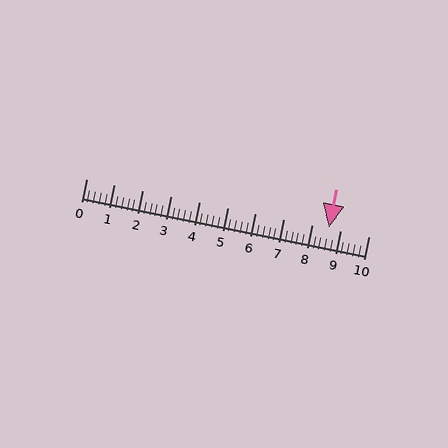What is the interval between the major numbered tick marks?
The major tick marks are spaced 1 units apart.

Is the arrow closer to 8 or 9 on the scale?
The arrow is closer to 9.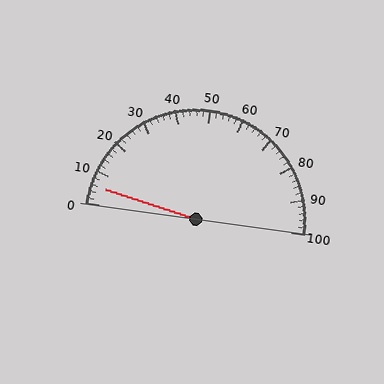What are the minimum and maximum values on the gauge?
The gauge ranges from 0 to 100.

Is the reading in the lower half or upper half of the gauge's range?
The reading is in the lower half of the range (0 to 100).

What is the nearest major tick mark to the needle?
The nearest major tick mark is 10.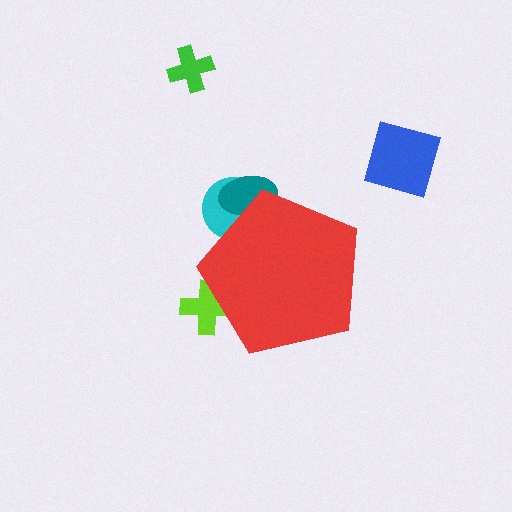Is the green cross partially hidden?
No, the green cross is fully visible.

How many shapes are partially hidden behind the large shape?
3 shapes are partially hidden.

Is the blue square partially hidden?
No, the blue square is fully visible.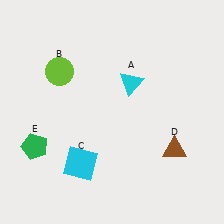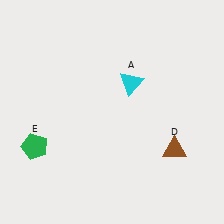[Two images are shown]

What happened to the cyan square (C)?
The cyan square (C) was removed in Image 2. It was in the bottom-left area of Image 1.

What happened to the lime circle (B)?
The lime circle (B) was removed in Image 2. It was in the top-left area of Image 1.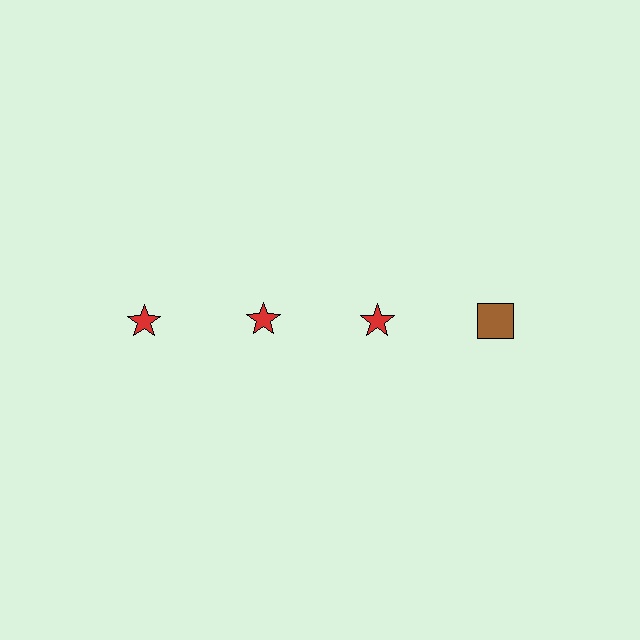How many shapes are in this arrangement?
There are 4 shapes arranged in a grid pattern.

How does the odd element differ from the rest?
It differs in both color (brown instead of red) and shape (square instead of star).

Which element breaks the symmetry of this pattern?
The brown square in the top row, second from right column breaks the symmetry. All other shapes are red stars.